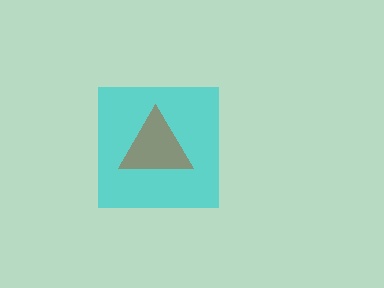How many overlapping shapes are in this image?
There are 2 overlapping shapes in the image.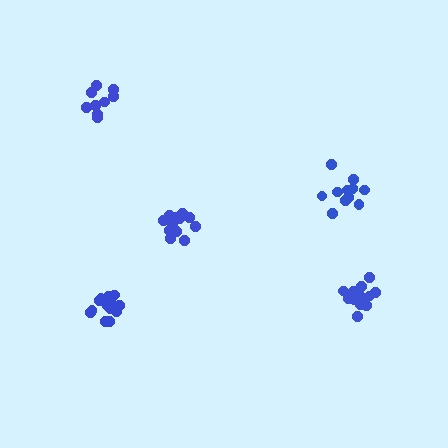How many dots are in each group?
Group 1: 13 dots, Group 2: 11 dots, Group 3: 13 dots, Group 4: 13 dots, Group 5: 9 dots (59 total).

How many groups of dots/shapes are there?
There are 5 groups.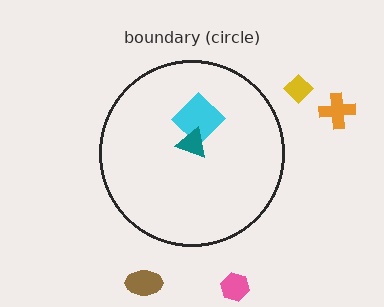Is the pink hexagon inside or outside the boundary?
Outside.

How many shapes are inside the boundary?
2 inside, 4 outside.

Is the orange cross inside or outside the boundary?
Outside.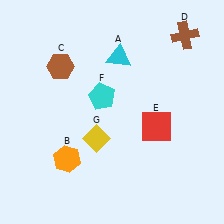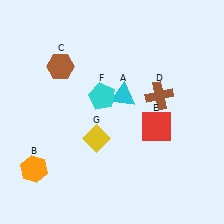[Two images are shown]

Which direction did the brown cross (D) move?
The brown cross (D) moved down.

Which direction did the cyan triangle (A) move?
The cyan triangle (A) moved down.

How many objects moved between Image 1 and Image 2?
3 objects moved between the two images.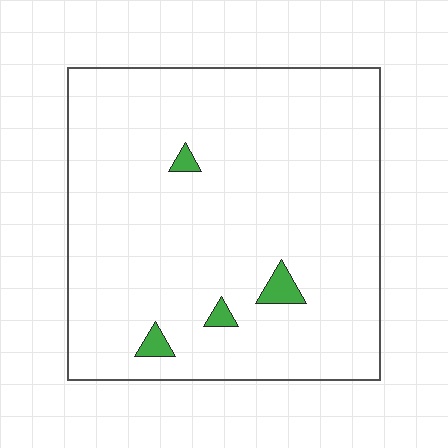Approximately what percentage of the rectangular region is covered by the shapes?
Approximately 5%.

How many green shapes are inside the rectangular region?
4.